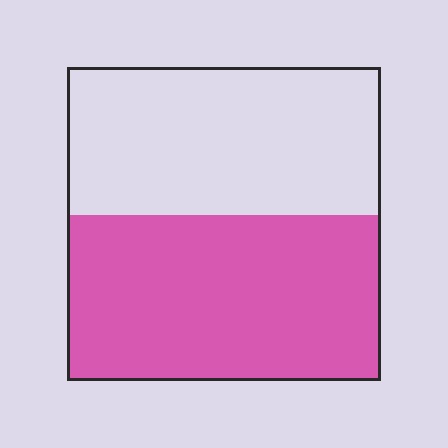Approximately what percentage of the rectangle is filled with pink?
Approximately 55%.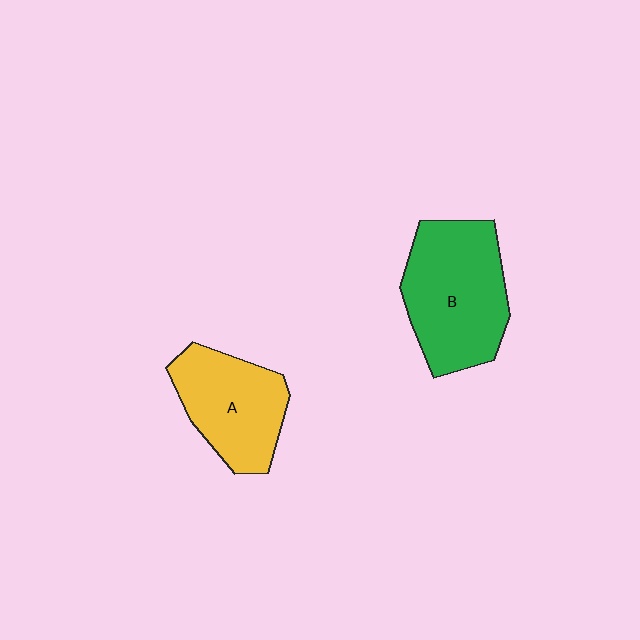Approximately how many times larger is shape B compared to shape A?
Approximately 1.3 times.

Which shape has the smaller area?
Shape A (yellow).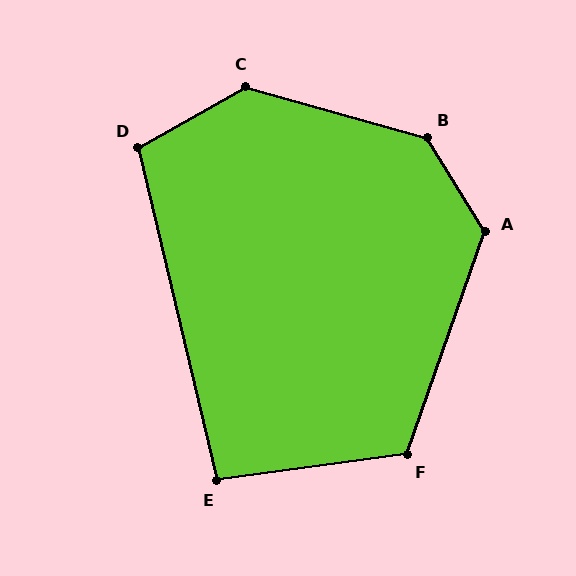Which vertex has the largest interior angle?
B, at approximately 137 degrees.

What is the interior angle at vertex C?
Approximately 135 degrees (obtuse).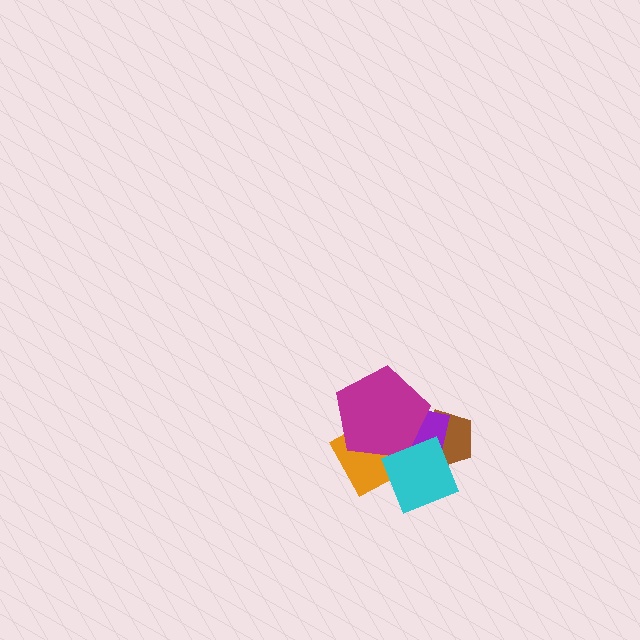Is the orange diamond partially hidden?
Yes, it is partially covered by another shape.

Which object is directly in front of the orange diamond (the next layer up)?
The magenta pentagon is directly in front of the orange diamond.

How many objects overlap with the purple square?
4 objects overlap with the purple square.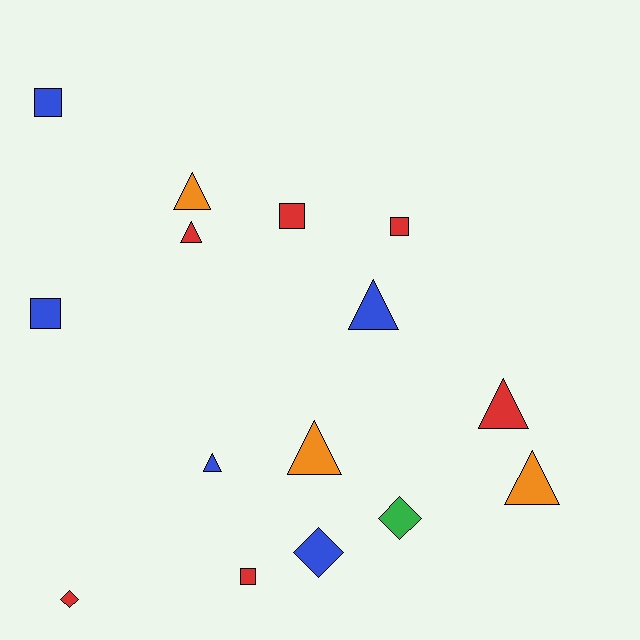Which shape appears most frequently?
Triangle, with 7 objects.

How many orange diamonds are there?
There are no orange diamonds.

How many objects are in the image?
There are 15 objects.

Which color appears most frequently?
Red, with 6 objects.